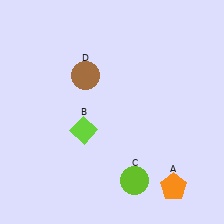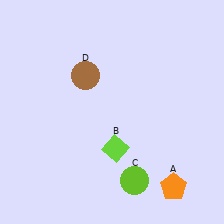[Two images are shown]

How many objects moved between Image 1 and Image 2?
1 object moved between the two images.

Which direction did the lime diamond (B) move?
The lime diamond (B) moved right.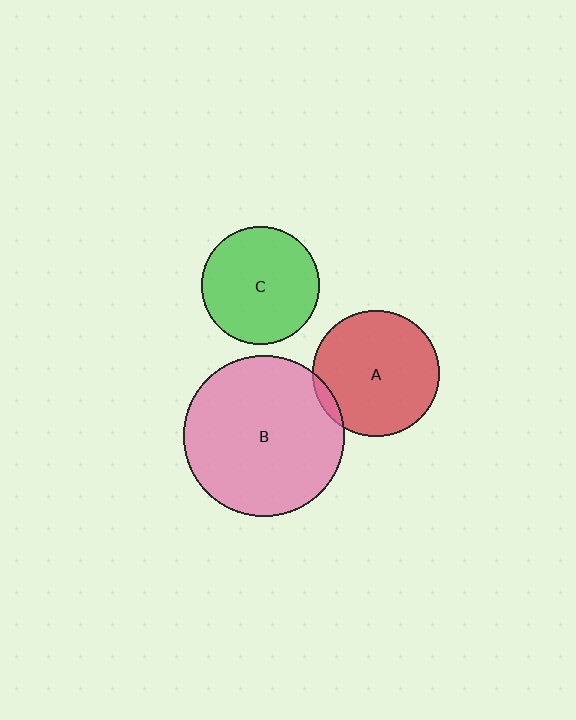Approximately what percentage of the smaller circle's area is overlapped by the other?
Approximately 5%.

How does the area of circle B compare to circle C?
Approximately 1.9 times.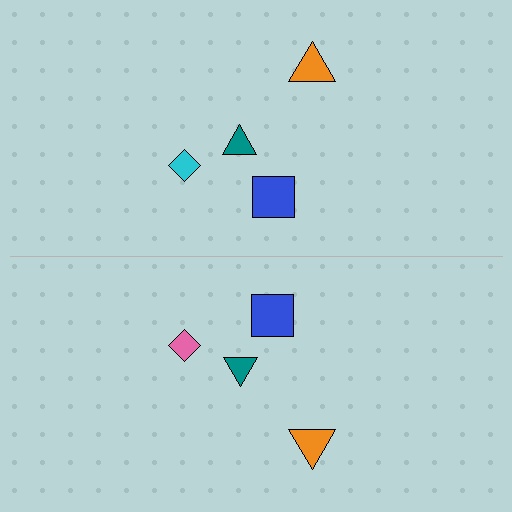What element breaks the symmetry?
The pink diamond on the bottom side breaks the symmetry — its mirror counterpart is cyan.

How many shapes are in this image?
There are 8 shapes in this image.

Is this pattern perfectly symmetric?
No, the pattern is not perfectly symmetric. The pink diamond on the bottom side breaks the symmetry — its mirror counterpart is cyan.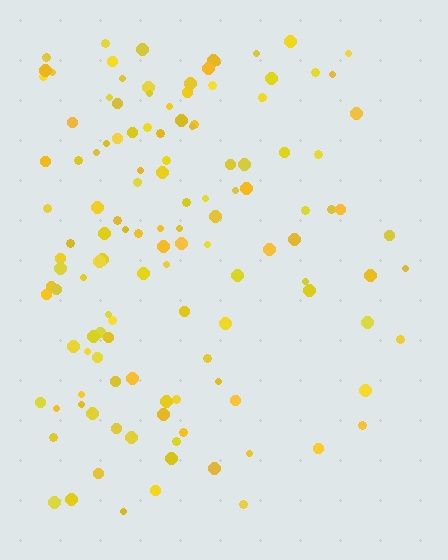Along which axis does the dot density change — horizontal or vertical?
Horizontal.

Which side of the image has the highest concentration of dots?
The left.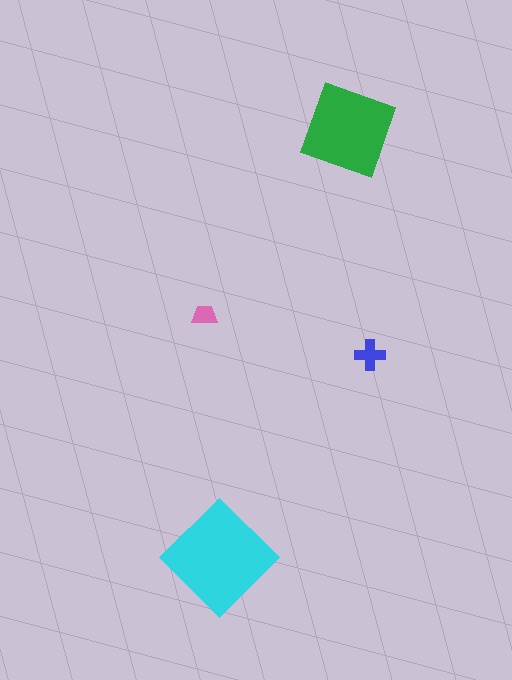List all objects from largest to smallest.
The cyan diamond, the green square, the blue cross, the pink trapezoid.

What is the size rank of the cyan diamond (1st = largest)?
1st.